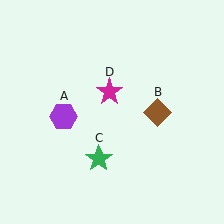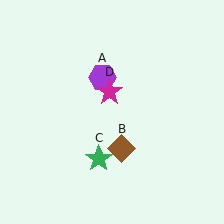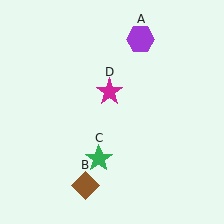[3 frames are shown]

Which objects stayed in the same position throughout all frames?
Green star (object C) and magenta star (object D) remained stationary.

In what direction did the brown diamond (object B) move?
The brown diamond (object B) moved down and to the left.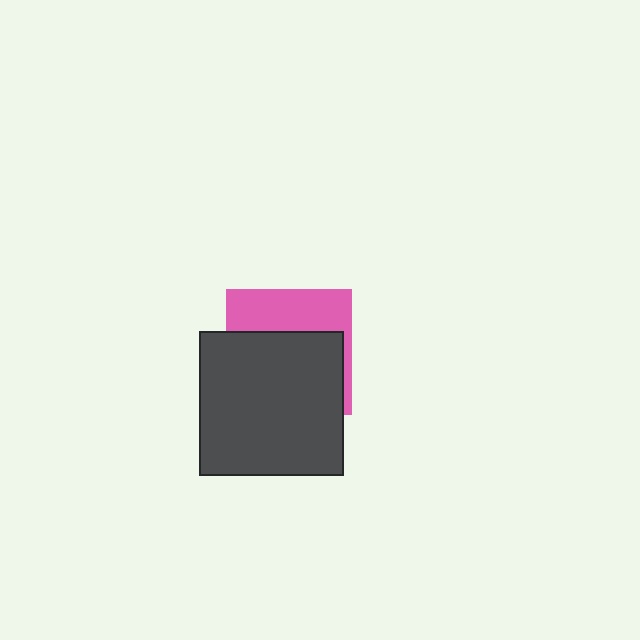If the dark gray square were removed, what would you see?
You would see the complete pink square.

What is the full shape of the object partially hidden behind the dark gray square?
The partially hidden object is a pink square.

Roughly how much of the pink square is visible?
A small part of it is visible (roughly 38%).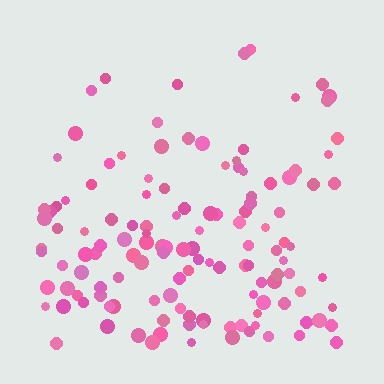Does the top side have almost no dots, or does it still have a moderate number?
Still a moderate number, just noticeably fewer than the bottom.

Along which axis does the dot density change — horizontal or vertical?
Vertical.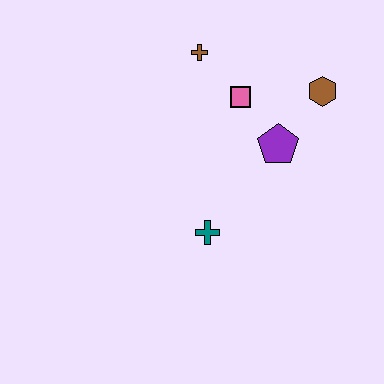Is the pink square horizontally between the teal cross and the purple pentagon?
Yes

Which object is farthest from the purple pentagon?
The brown cross is farthest from the purple pentagon.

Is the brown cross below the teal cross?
No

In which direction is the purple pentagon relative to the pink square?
The purple pentagon is below the pink square.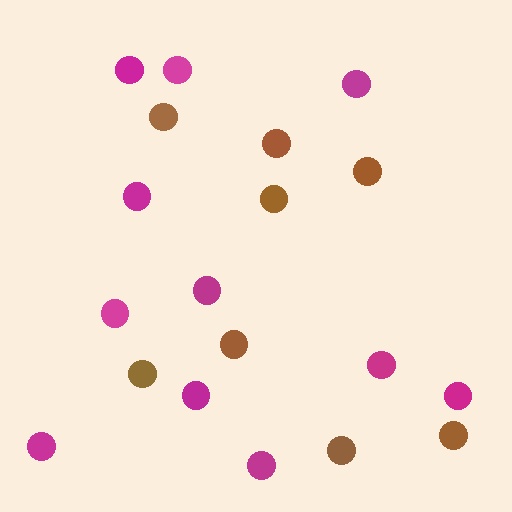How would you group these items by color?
There are 2 groups: one group of magenta circles (11) and one group of brown circles (8).